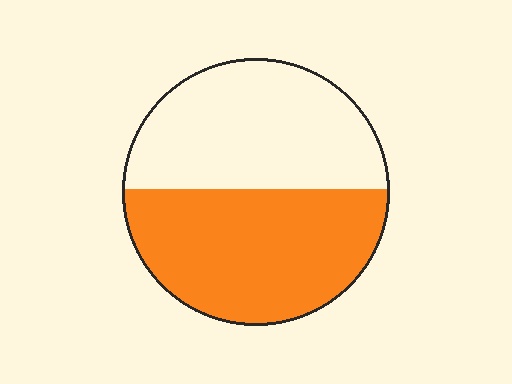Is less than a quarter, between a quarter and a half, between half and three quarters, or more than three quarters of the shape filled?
Between half and three quarters.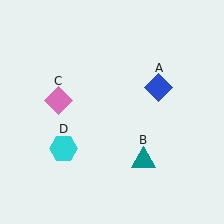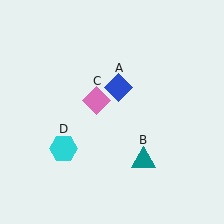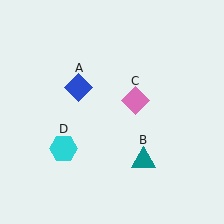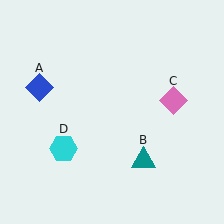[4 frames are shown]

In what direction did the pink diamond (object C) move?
The pink diamond (object C) moved right.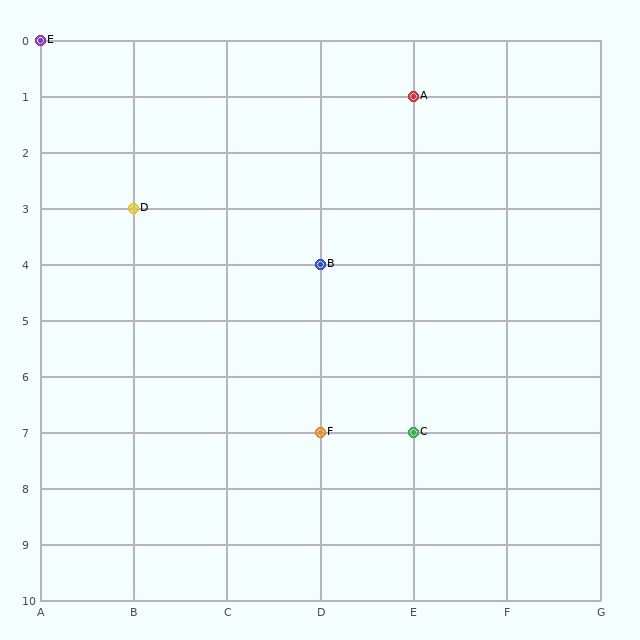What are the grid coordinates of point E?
Point E is at grid coordinates (A, 0).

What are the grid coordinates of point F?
Point F is at grid coordinates (D, 7).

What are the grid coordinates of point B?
Point B is at grid coordinates (D, 4).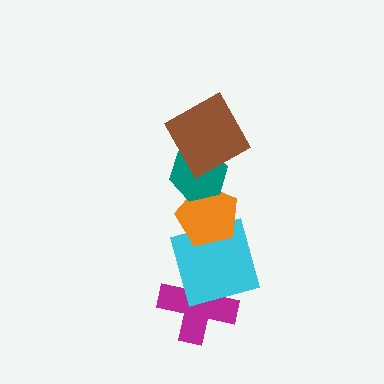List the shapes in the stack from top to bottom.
From top to bottom: the brown square, the teal hexagon, the orange pentagon, the cyan square, the magenta cross.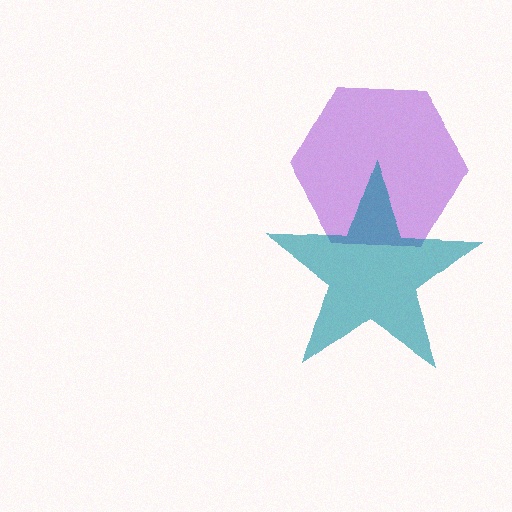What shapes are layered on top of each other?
The layered shapes are: a purple hexagon, a teal star.